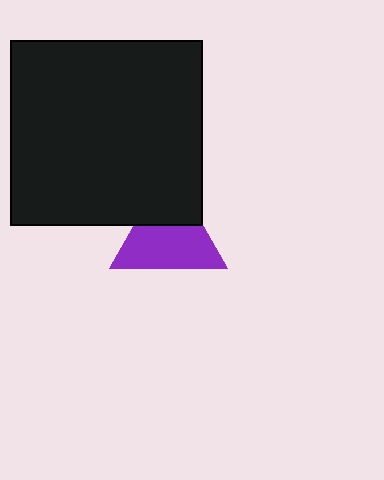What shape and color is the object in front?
The object in front is a black rectangle.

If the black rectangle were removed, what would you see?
You would see the complete purple triangle.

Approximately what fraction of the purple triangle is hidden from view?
Roughly 34% of the purple triangle is hidden behind the black rectangle.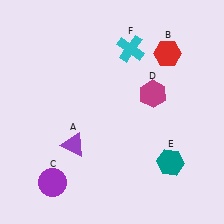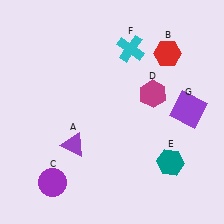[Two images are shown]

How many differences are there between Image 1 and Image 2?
There is 1 difference between the two images.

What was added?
A purple square (G) was added in Image 2.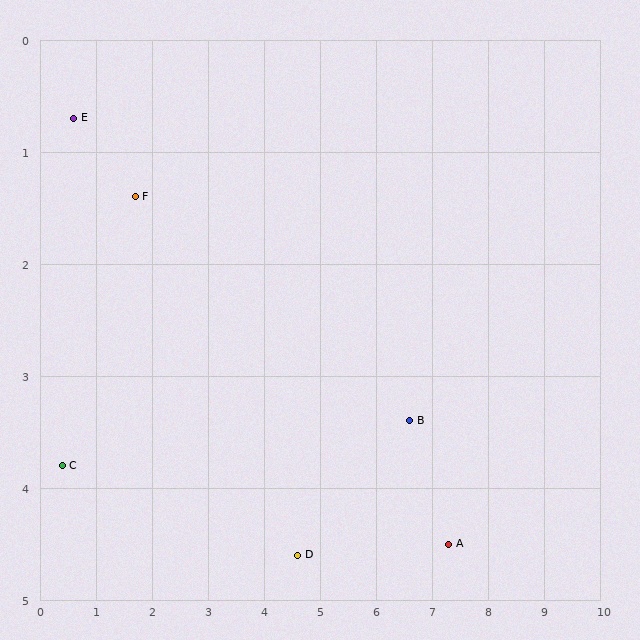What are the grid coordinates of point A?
Point A is at approximately (7.3, 4.5).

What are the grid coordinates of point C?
Point C is at approximately (0.4, 3.8).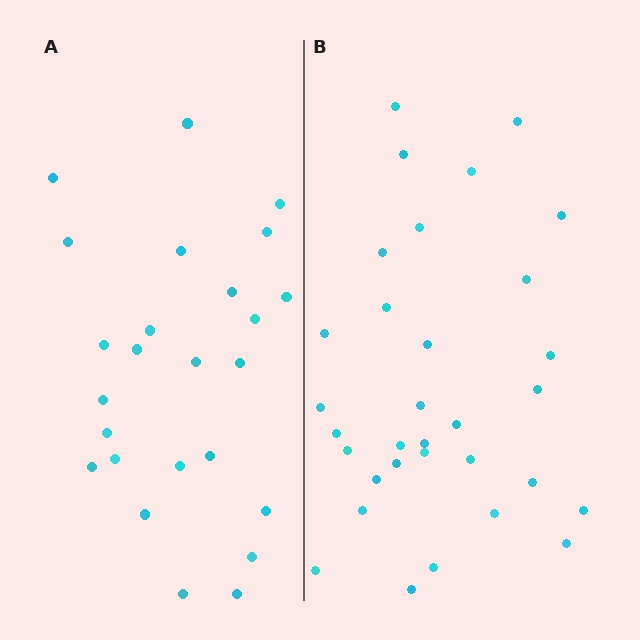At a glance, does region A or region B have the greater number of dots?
Region B (the right region) has more dots.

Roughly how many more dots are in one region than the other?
Region B has roughly 8 or so more dots than region A.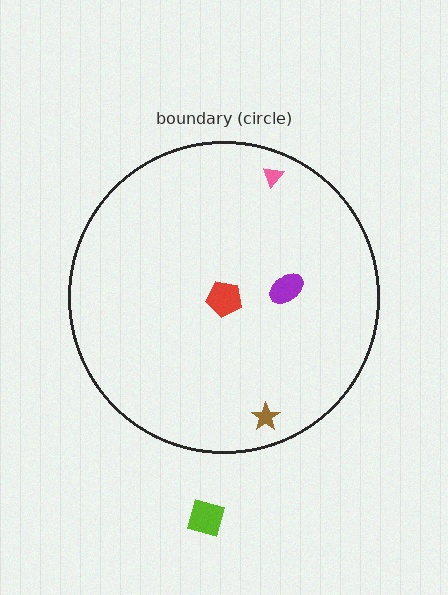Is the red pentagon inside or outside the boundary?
Inside.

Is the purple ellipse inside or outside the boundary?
Inside.